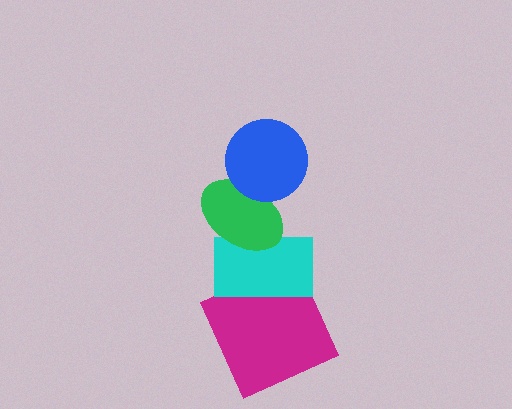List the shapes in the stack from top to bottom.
From top to bottom: the blue circle, the green ellipse, the cyan rectangle, the magenta square.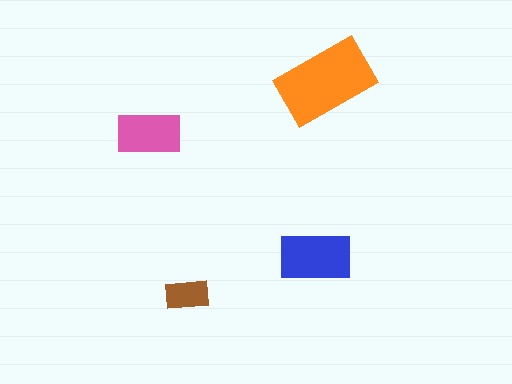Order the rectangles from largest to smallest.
the orange one, the blue one, the pink one, the brown one.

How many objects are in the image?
There are 4 objects in the image.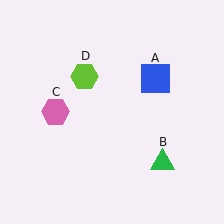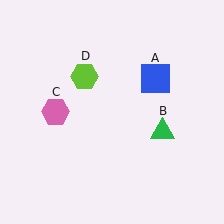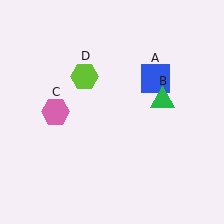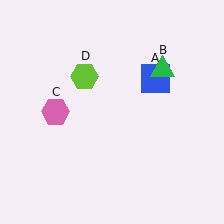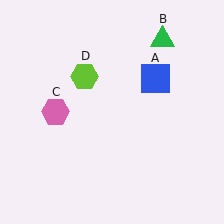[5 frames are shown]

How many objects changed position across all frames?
1 object changed position: green triangle (object B).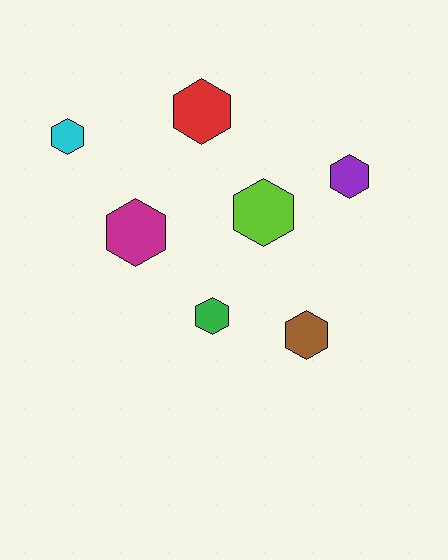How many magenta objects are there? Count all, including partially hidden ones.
There is 1 magenta object.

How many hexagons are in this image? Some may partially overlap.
There are 7 hexagons.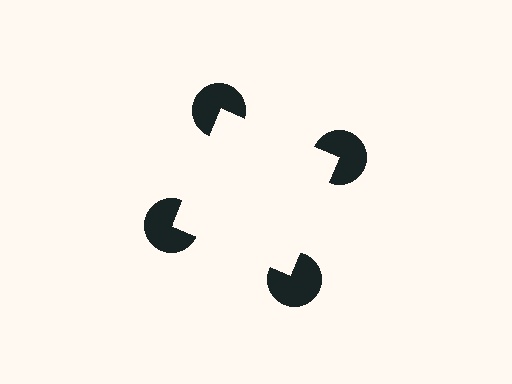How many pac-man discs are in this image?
There are 4 — one at each vertex of the illusory square.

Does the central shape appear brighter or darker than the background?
It typically appears slightly brighter than the background, even though no actual brightness change is drawn.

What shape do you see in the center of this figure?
An illusory square — its edges are inferred from the aligned wedge cuts in the pac-man discs, not physically drawn.